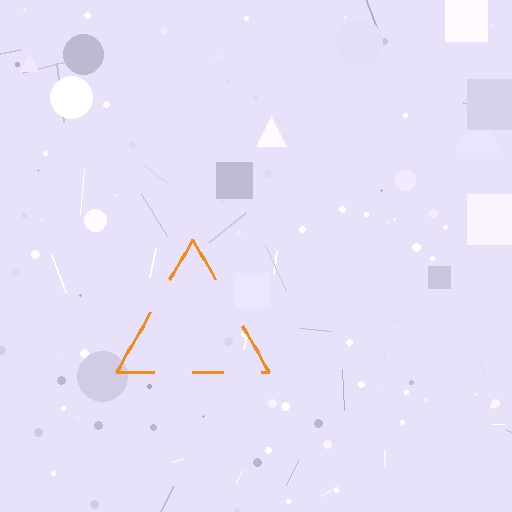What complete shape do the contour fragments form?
The contour fragments form a triangle.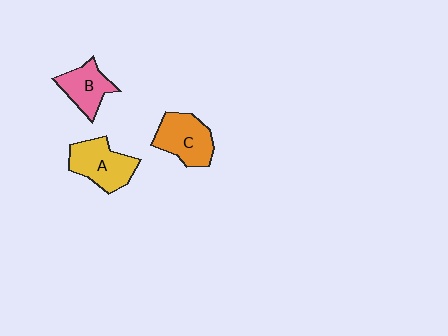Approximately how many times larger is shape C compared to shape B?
Approximately 1.3 times.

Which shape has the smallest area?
Shape B (pink).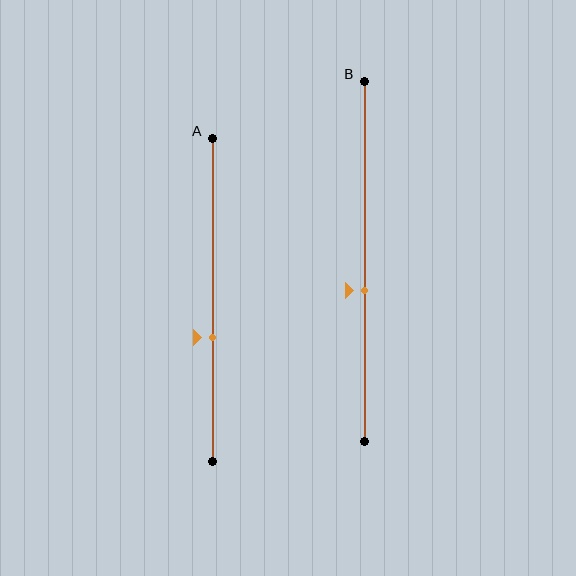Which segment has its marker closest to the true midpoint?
Segment B has its marker closest to the true midpoint.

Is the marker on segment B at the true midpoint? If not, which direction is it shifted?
No, the marker on segment B is shifted downward by about 8% of the segment length.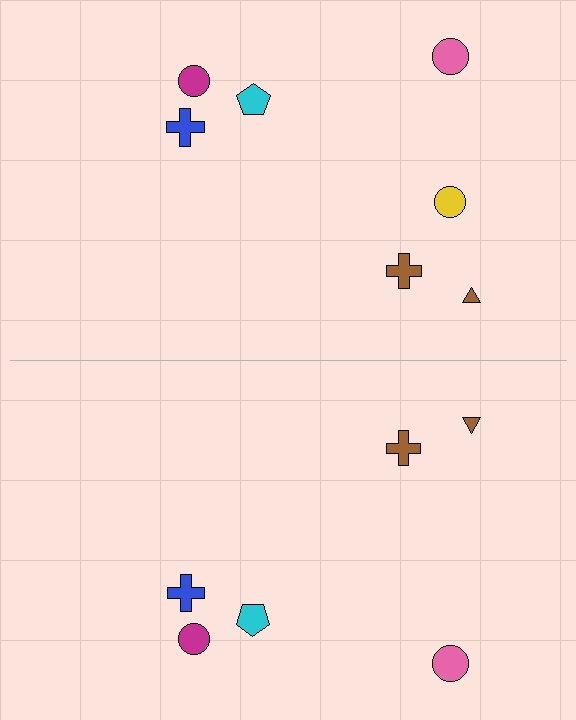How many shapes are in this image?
There are 13 shapes in this image.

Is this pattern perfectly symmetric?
No, the pattern is not perfectly symmetric. A yellow circle is missing from the bottom side.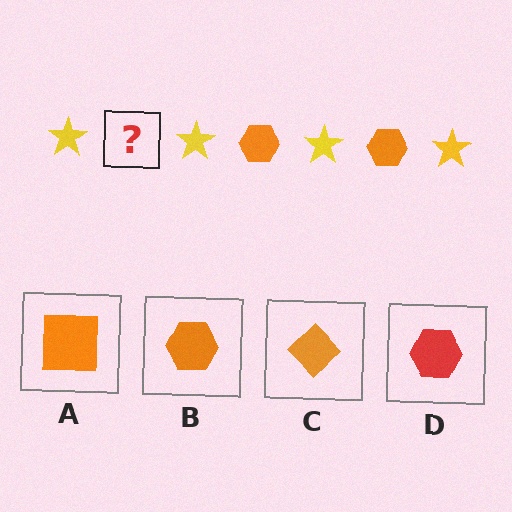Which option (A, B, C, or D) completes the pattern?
B.